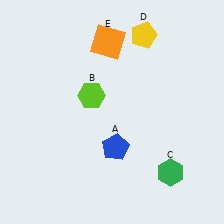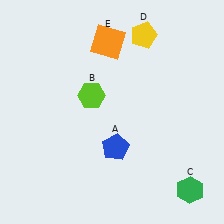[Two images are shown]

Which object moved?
The green hexagon (C) moved right.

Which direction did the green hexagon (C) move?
The green hexagon (C) moved right.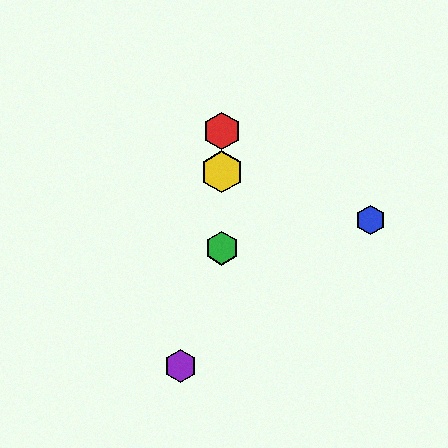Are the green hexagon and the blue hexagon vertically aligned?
No, the green hexagon is at x≈222 and the blue hexagon is at x≈371.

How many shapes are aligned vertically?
3 shapes (the red hexagon, the green hexagon, the yellow hexagon) are aligned vertically.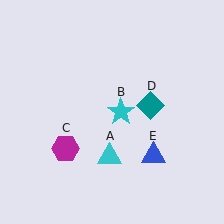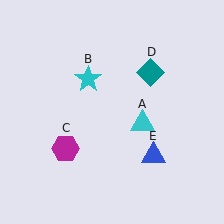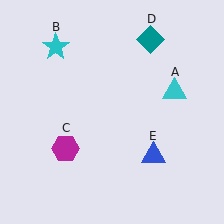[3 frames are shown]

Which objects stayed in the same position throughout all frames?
Magenta hexagon (object C) and blue triangle (object E) remained stationary.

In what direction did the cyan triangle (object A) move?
The cyan triangle (object A) moved up and to the right.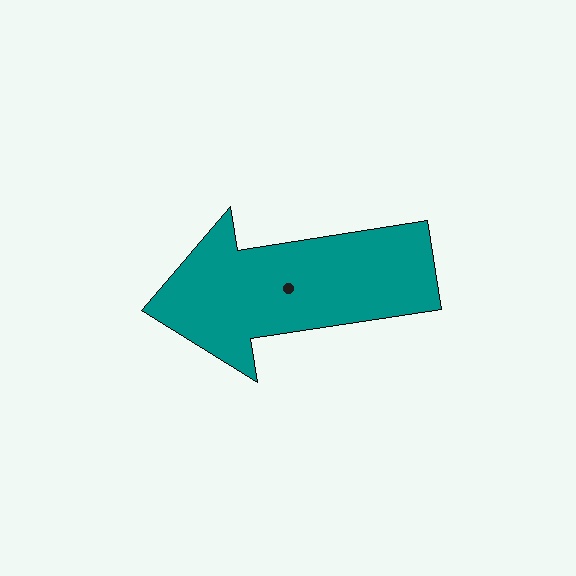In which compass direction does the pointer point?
West.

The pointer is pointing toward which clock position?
Roughly 9 o'clock.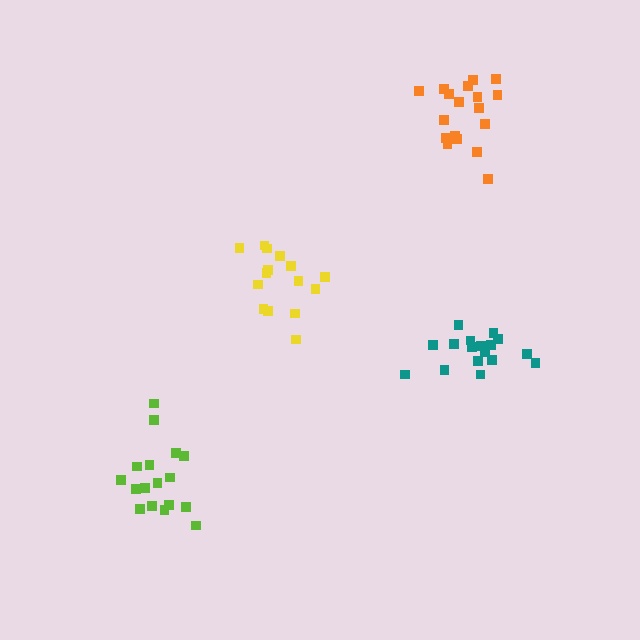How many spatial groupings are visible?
There are 4 spatial groupings.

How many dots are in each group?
Group 1: 17 dots, Group 2: 15 dots, Group 3: 18 dots, Group 4: 17 dots (67 total).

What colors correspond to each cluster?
The clusters are colored: teal, yellow, orange, lime.